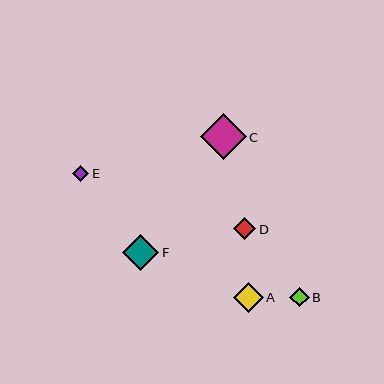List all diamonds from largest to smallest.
From largest to smallest: C, F, A, D, B, E.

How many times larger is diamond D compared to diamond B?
Diamond D is approximately 1.1 times the size of diamond B.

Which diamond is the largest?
Diamond C is the largest with a size of approximately 46 pixels.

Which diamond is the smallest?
Diamond E is the smallest with a size of approximately 16 pixels.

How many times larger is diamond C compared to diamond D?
Diamond C is approximately 2.1 times the size of diamond D.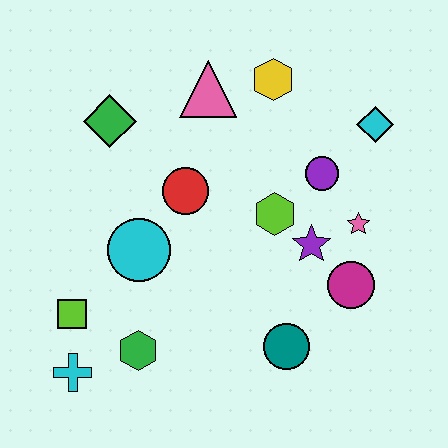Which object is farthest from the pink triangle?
The cyan cross is farthest from the pink triangle.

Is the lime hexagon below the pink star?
No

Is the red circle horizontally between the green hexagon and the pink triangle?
Yes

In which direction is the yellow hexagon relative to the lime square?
The yellow hexagon is above the lime square.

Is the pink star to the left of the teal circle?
No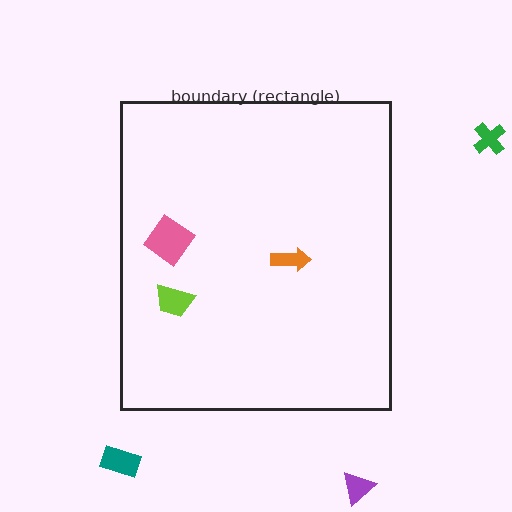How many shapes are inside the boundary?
3 inside, 3 outside.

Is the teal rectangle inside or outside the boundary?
Outside.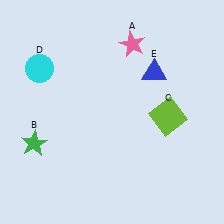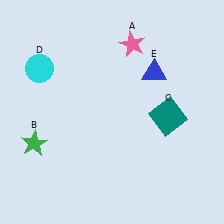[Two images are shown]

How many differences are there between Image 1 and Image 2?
There is 1 difference between the two images.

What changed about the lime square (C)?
In Image 1, C is lime. In Image 2, it changed to teal.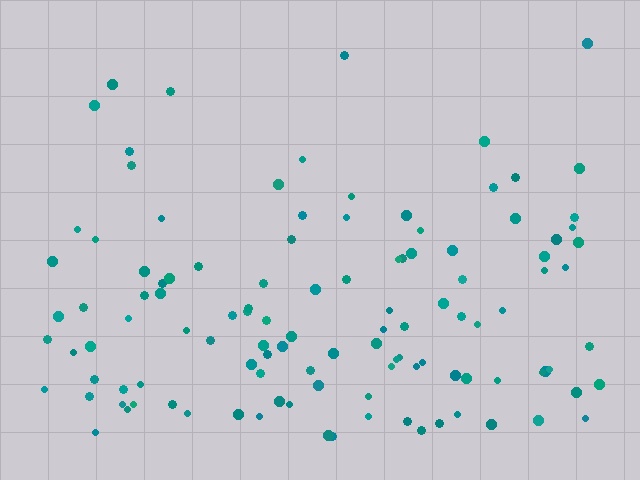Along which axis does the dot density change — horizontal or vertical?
Vertical.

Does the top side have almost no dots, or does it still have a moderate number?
Still a moderate number, just noticeably fewer than the bottom.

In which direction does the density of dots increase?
From top to bottom, with the bottom side densest.